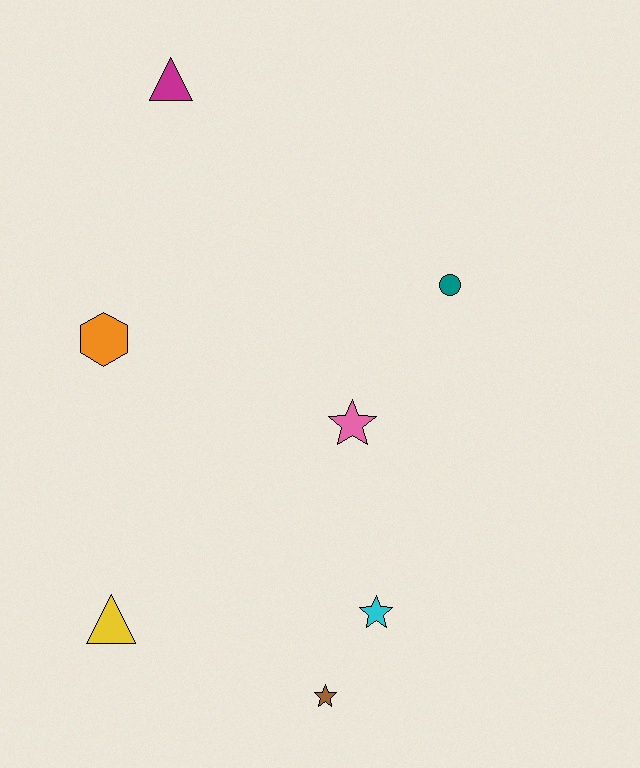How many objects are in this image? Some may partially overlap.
There are 7 objects.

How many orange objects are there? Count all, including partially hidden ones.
There is 1 orange object.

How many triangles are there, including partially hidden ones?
There are 2 triangles.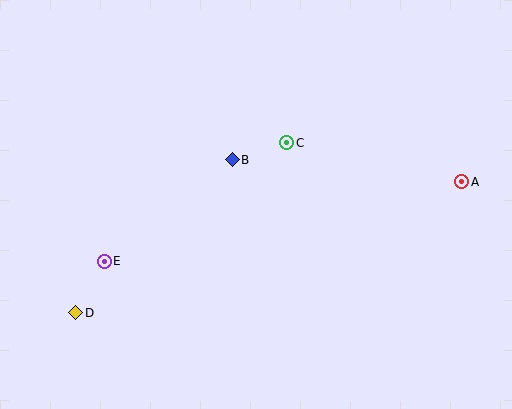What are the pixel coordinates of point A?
Point A is at (462, 182).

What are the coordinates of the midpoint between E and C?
The midpoint between E and C is at (195, 202).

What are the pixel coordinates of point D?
Point D is at (76, 313).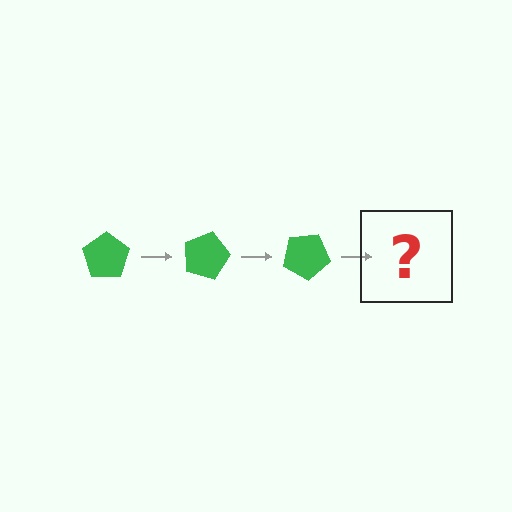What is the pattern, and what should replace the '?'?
The pattern is that the pentagon rotates 15 degrees each step. The '?' should be a green pentagon rotated 45 degrees.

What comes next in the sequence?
The next element should be a green pentagon rotated 45 degrees.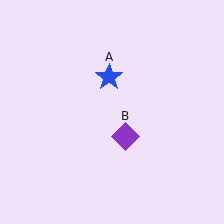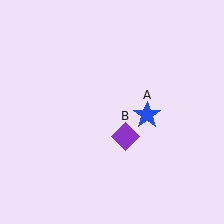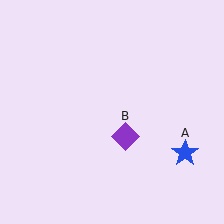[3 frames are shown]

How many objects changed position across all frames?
1 object changed position: blue star (object A).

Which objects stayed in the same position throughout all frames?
Purple diamond (object B) remained stationary.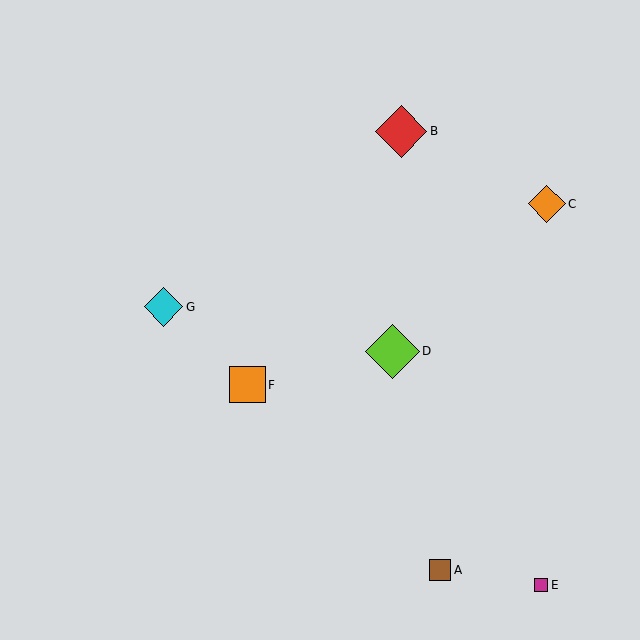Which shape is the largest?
The lime diamond (labeled D) is the largest.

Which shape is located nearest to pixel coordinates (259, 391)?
The orange square (labeled F) at (248, 385) is nearest to that location.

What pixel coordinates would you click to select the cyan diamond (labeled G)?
Click at (163, 307) to select the cyan diamond G.